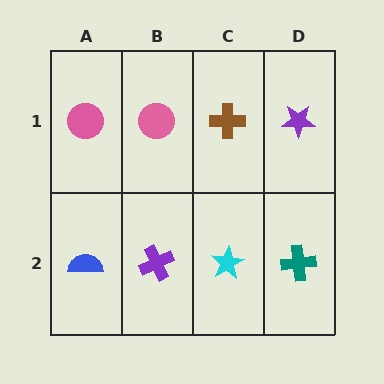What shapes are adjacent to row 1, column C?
A cyan star (row 2, column C), a pink circle (row 1, column B), a purple star (row 1, column D).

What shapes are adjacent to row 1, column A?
A blue semicircle (row 2, column A), a pink circle (row 1, column B).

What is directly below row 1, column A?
A blue semicircle.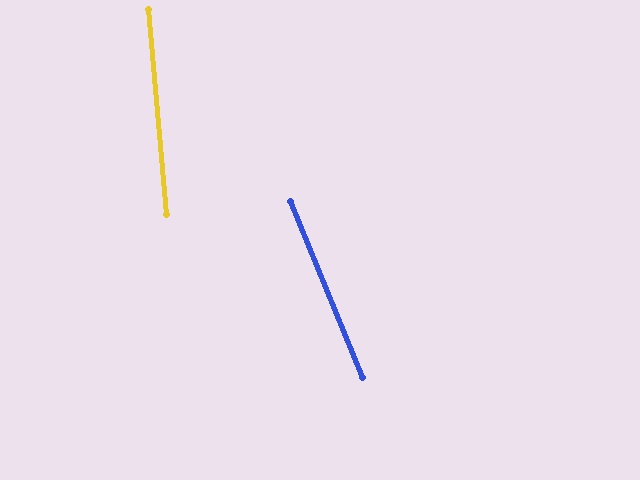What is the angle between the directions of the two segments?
Approximately 17 degrees.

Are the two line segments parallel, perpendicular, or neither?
Neither parallel nor perpendicular — they differ by about 17°.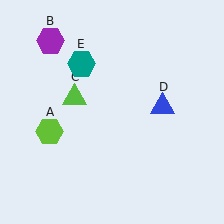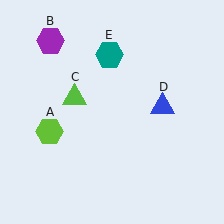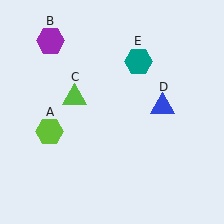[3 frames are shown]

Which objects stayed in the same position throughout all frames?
Lime hexagon (object A) and purple hexagon (object B) and lime triangle (object C) and blue triangle (object D) remained stationary.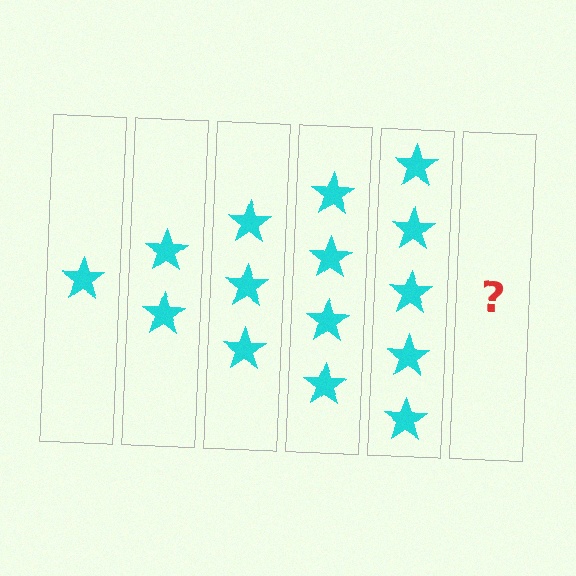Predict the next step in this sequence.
The next step is 6 stars.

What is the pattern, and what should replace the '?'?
The pattern is that each step adds one more star. The '?' should be 6 stars.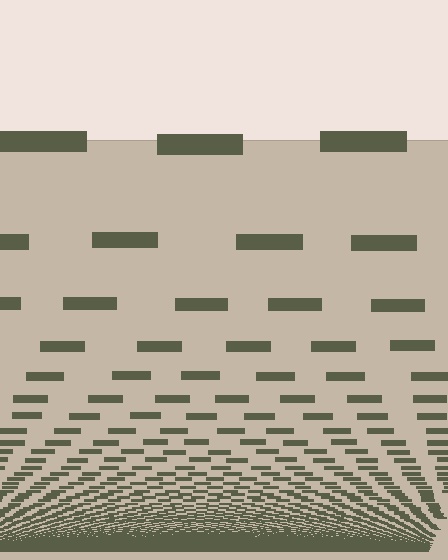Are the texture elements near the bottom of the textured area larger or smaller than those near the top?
Smaller. The gradient is inverted — elements near the bottom are smaller and denser.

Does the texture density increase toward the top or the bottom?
Density increases toward the bottom.